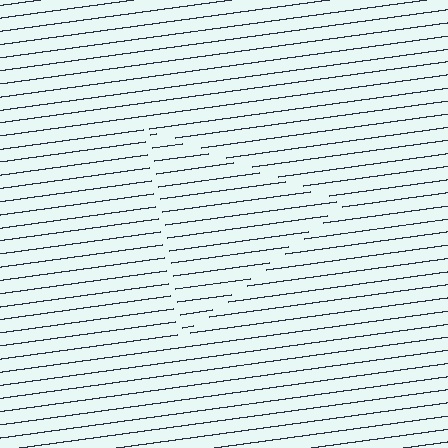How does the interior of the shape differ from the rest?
The interior of the shape contains the same grating, shifted by half a period — the contour is defined by the phase discontinuity where line-ends from the inner and outer gratings abut.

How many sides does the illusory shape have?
3 sides — the line-ends trace a triangle.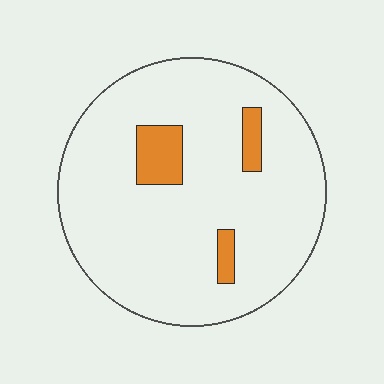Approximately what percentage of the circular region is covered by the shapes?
Approximately 10%.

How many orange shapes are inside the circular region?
3.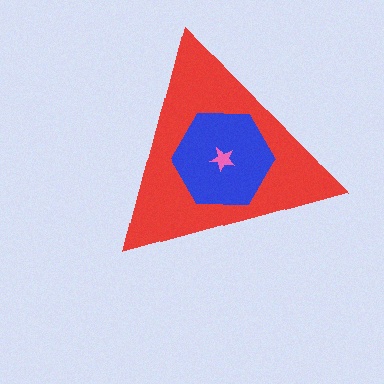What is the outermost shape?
The red triangle.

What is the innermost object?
The pink star.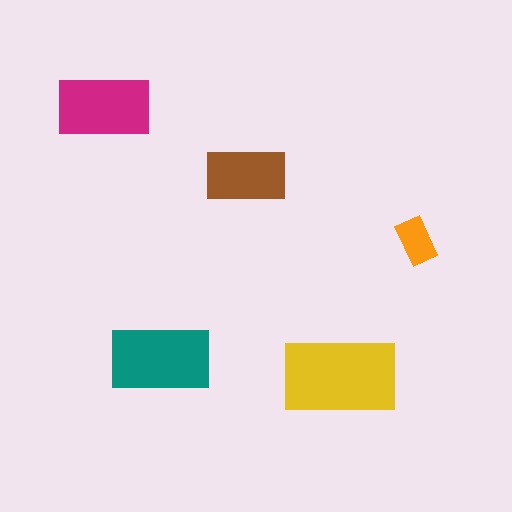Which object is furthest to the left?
The magenta rectangle is leftmost.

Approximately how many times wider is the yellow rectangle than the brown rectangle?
About 1.5 times wider.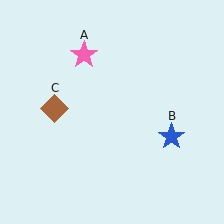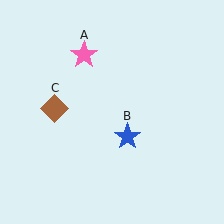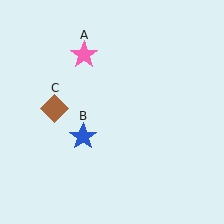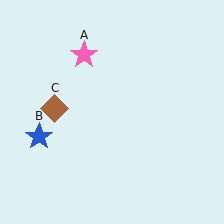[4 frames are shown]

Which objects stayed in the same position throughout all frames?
Pink star (object A) and brown diamond (object C) remained stationary.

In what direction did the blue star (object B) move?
The blue star (object B) moved left.